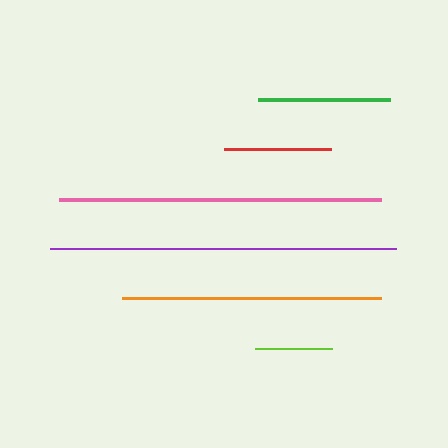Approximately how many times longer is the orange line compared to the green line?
The orange line is approximately 2.0 times the length of the green line.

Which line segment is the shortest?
The lime line is the shortest at approximately 77 pixels.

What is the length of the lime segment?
The lime segment is approximately 77 pixels long.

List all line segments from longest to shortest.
From longest to shortest: purple, pink, orange, green, red, lime.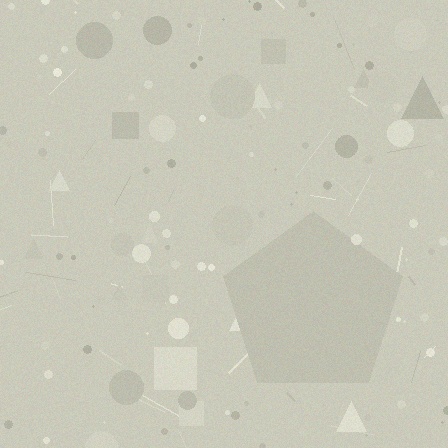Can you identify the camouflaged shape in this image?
The camouflaged shape is a pentagon.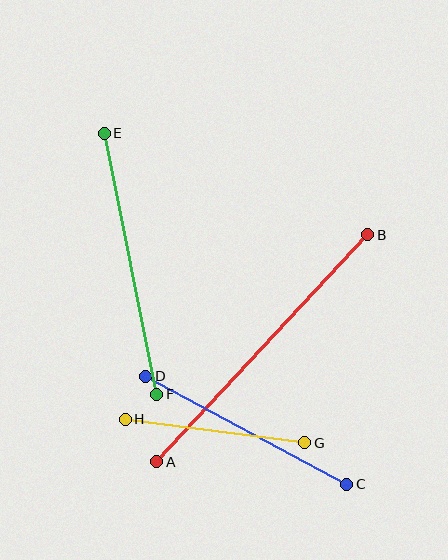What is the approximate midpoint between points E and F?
The midpoint is at approximately (130, 264) pixels.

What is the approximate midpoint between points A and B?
The midpoint is at approximately (262, 348) pixels.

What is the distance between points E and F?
The distance is approximately 266 pixels.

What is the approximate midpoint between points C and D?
The midpoint is at approximately (246, 430) pixels.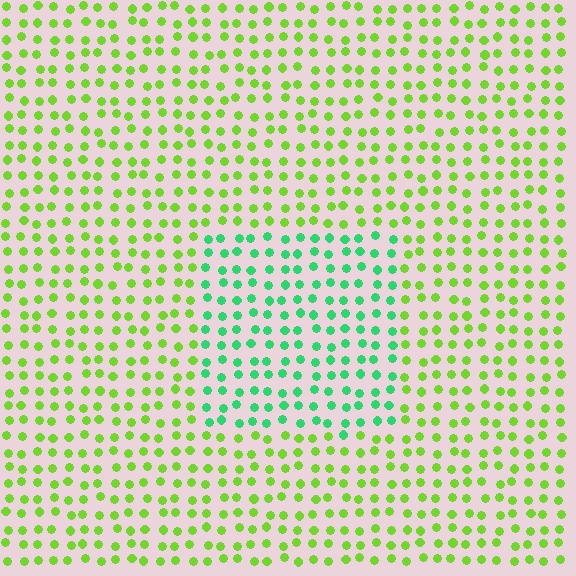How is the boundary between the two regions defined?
The boundary is defined purely by a slight shift in hue (about 48 degrees). Spacing, size, and orientation are identical on both sides.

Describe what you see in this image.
The image is filled with small lime elements in a uniform arrangement. A rectangle-shaped region is visible where the elements are tinted to a slightly different hue, forming a subtle color boundary.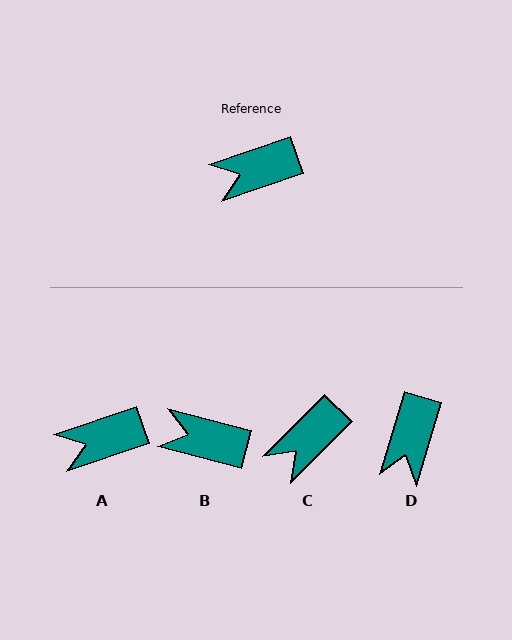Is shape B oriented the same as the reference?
No, it is off by about 34 degrees.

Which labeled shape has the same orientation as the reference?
A.